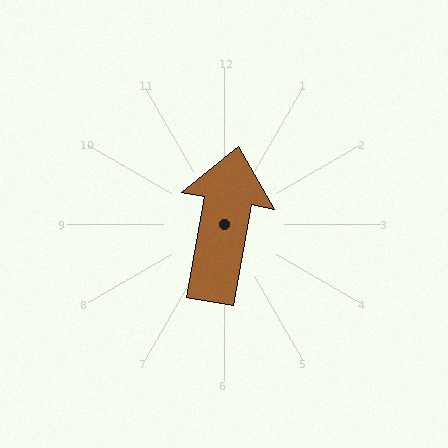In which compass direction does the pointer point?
North.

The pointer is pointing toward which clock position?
Roughly 12 o'clock.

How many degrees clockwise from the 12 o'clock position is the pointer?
Approximately 10 degrees.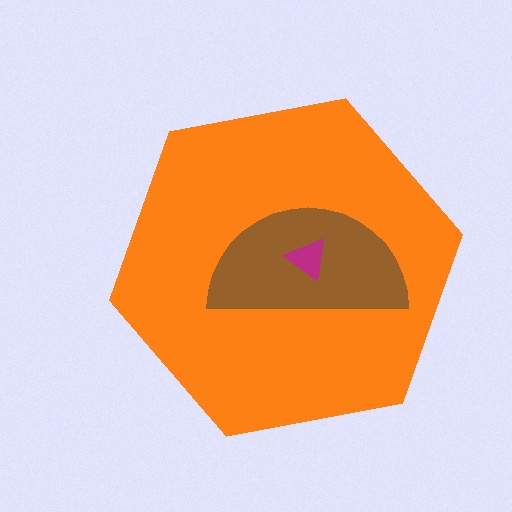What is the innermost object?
The magenta triangle.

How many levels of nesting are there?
3.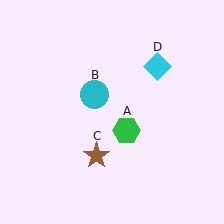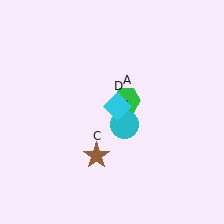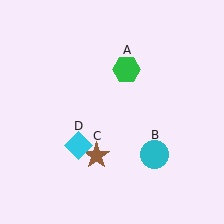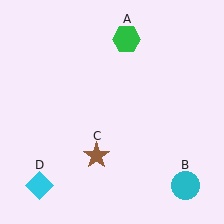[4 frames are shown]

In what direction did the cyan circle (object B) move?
The cyan circle (object B) moved down and to the right.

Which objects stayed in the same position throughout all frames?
Brown star (object C) remained stationary.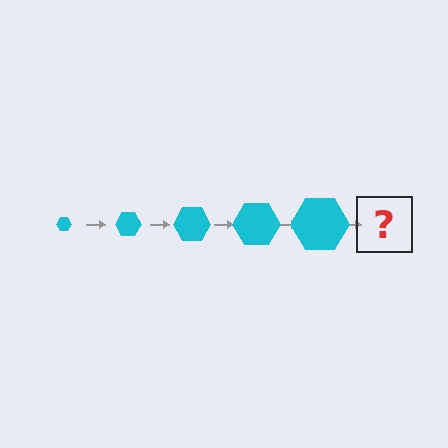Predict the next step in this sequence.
The next step is a cyan hexagon, larger than the previous one.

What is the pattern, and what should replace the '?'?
The pattern is that the hexagon gets progressively larger each step. The '?' should be a cyan hexagon, larger than the previous one.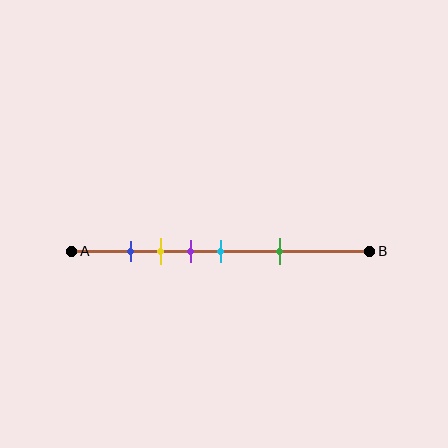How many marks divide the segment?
There are 5 marks dividing the segment.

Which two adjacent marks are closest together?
The blue and yellow marks are the closest adjacent pair.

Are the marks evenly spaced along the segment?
No, the marks are not evenly spaced.